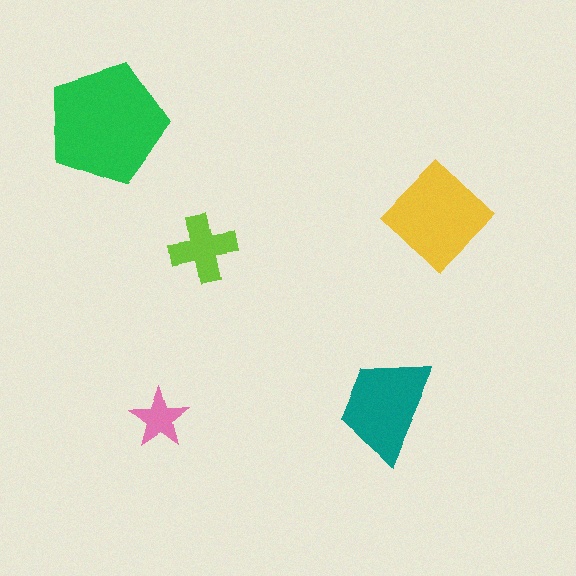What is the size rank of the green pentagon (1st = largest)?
1st.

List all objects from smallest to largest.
The pink star, the lime cross, the teal trapezoid, the yellow diamond, the green pentagon.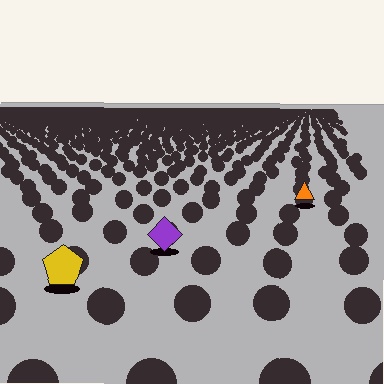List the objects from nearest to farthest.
From nearest to farthest: the yellow pentagon, the purple diamond, the orange triangle.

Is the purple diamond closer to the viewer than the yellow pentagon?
No. The yellow pentagon is closer — you can tell from the texture gradient: the ground texture is coarser near it.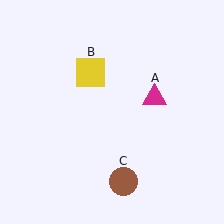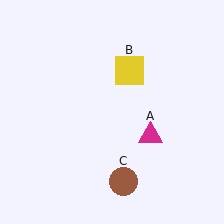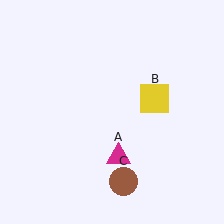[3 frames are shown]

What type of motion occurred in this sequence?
The magenta triangle (object A), yellow square (object B) rotated clockwise around the center of the scene.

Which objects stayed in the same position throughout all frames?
Brown circle (object C) remained stationary.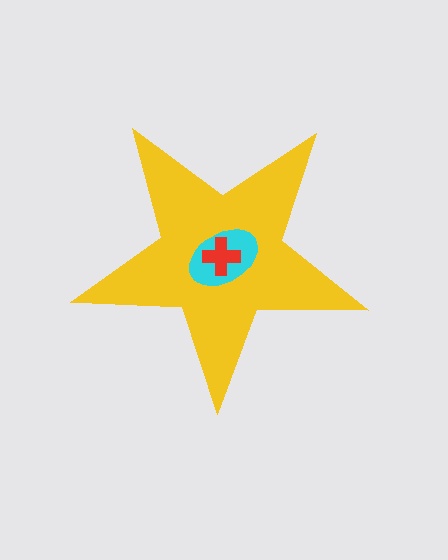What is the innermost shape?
The red cross.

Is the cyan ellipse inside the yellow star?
Yes.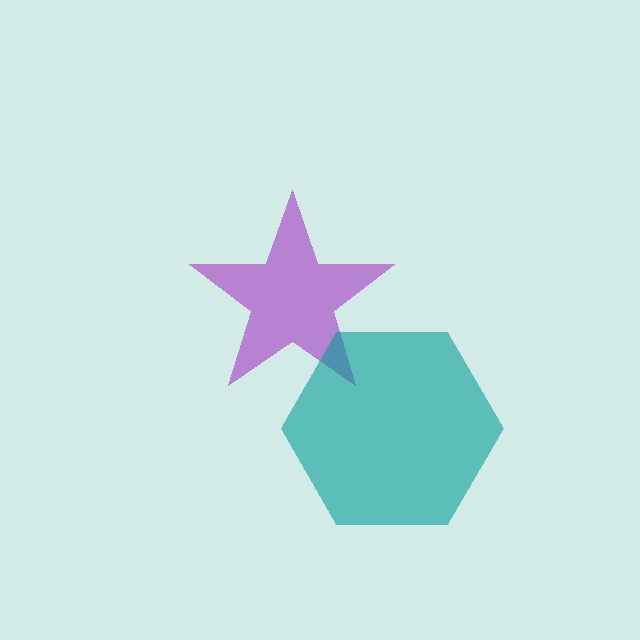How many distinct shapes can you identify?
There are 2 distinct shapes: a purple star, a teal hexagon.